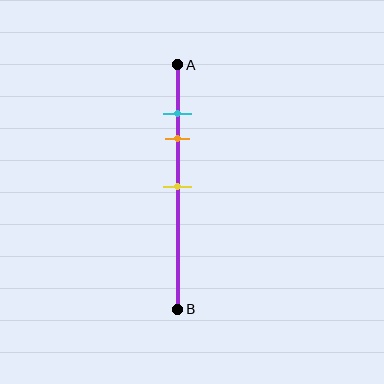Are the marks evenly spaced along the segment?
No, the marks are not evenly spaced.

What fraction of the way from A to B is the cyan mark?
The cyan mark is approximately 20% (0.2) of the way from A to B.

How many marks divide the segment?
There are 3 marks dividing the segment.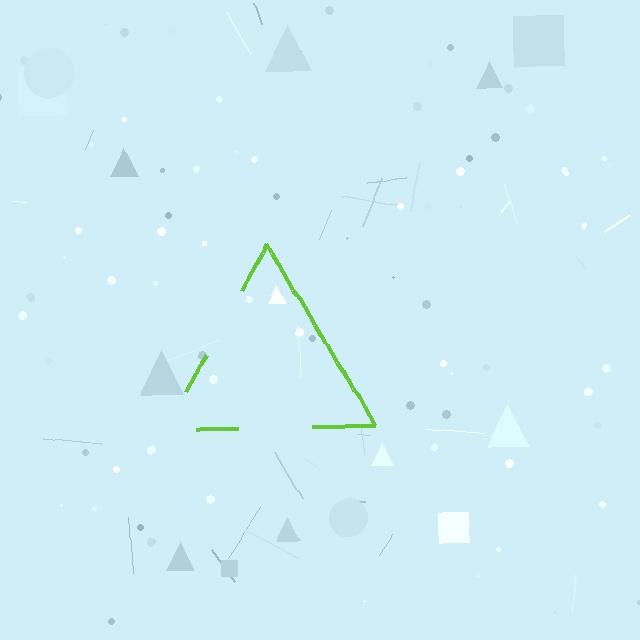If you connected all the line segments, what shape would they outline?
They would outline a triangle.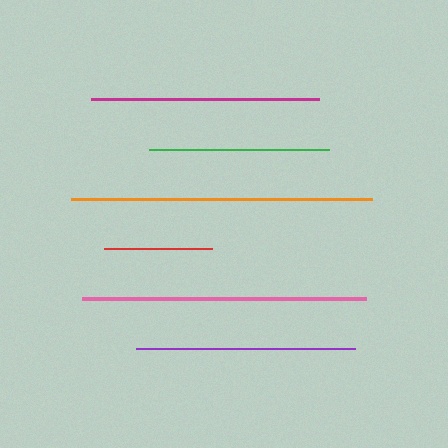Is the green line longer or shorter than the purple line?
The purple line is longer than the green line.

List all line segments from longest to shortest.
From longest to shortest: orange, pink, magenta, purple, green, red.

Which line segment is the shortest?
The red line is the shortest at approximately 107 pixels.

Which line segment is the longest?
The orange line is the longest at approximately 301 pixels.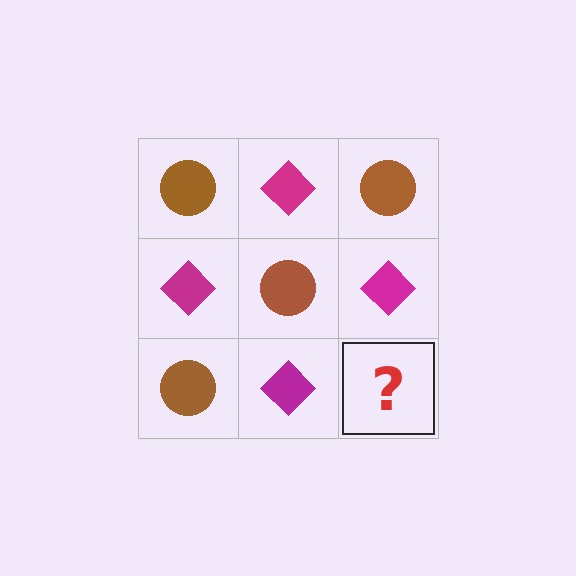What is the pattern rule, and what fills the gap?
The rule is that it alternates brown circle and magenta diamond in a checkerboard pattern. The gap should be filled with a brown circle.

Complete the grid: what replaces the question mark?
The question mark should be replaced with a brown circle.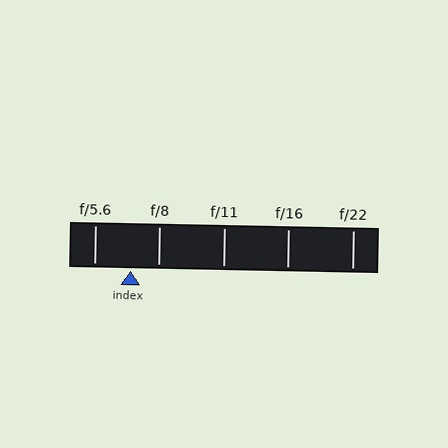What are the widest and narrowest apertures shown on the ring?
The widest aperture shown is f/5.6 and the narrowest is f/22.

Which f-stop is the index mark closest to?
The index mark is closest to f/8.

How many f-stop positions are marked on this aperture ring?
There are 5 f-stop positions marked.